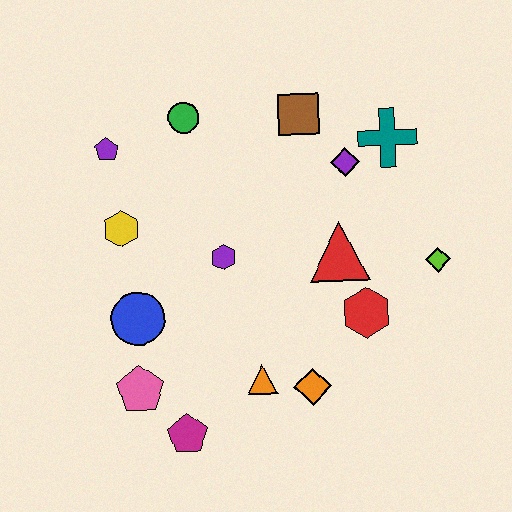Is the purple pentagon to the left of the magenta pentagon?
Yes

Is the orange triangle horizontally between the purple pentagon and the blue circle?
No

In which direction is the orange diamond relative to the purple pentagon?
The orange diamond is below the purple pentagon.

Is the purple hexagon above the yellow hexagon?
No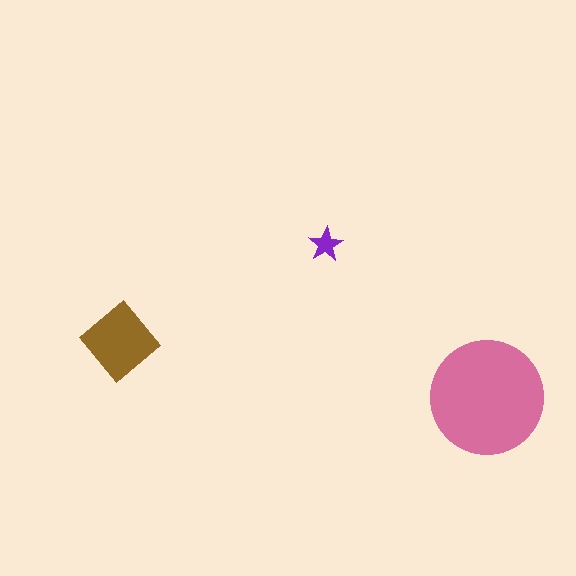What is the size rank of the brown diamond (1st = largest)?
2nd.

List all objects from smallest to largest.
The purple star, the brown diamond, the pink circle.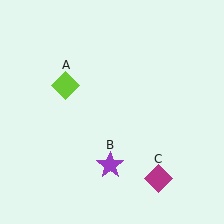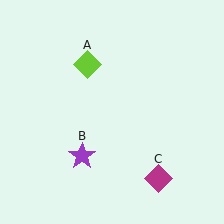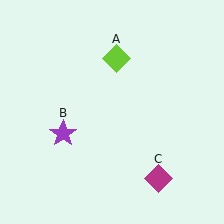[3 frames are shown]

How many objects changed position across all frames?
2 objects changed position: lime diamond (object A), purple star (object B).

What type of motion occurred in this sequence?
The lime diamond (object A), purple star (object B) rotated clockwise around the center of the scene.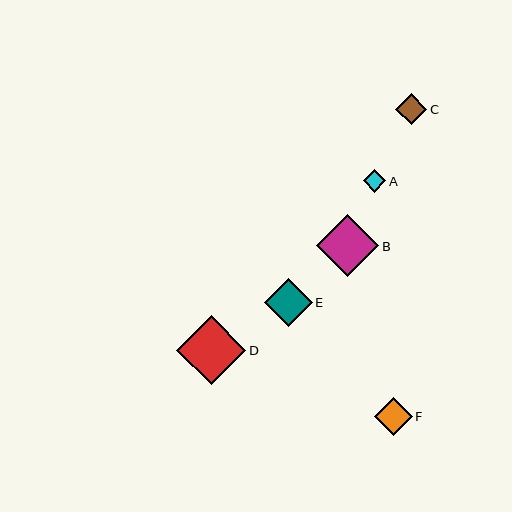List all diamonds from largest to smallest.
From largest to smallest: D, B, E, F, C, A.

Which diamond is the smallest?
Diamond A is the smallest with a size of approximately 22 pixels.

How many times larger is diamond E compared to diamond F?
Diamond E is approximately 1.3 times the size of diamond F.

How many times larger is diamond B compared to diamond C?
Diamond B is approximately 2.0 times the size of diamond C.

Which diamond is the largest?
Diamond D is the largest with a size of approximately 69 pixels.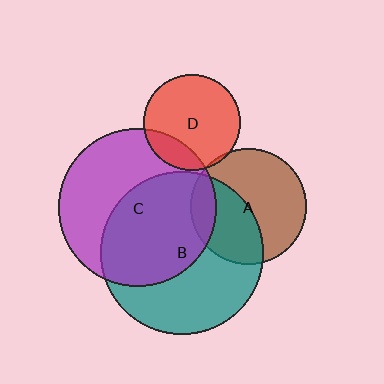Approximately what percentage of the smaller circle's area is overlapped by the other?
Approximately 15%.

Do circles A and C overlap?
Yes.